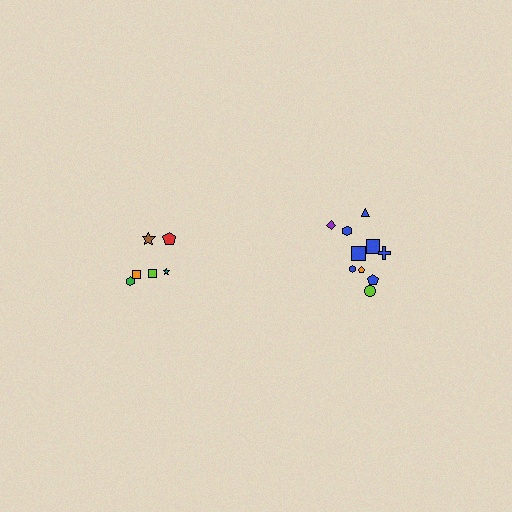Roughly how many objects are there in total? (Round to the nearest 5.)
Roughly 15 objects in total.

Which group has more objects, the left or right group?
The right group.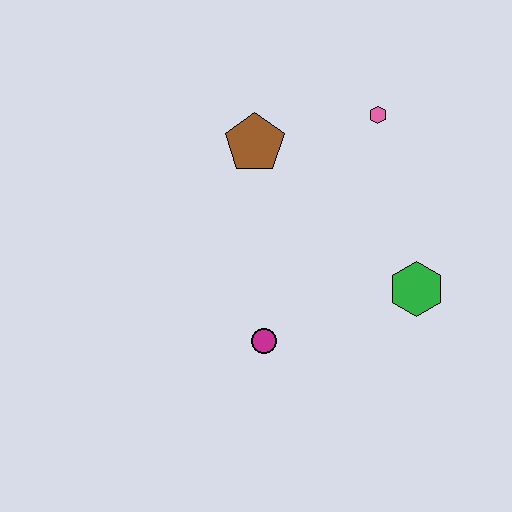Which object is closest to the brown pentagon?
The pink hexagon is closest to the brown pentagon.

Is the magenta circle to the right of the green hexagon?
No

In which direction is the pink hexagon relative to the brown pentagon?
The pink hexagon is to the right of the brown pentagon.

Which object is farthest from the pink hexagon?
The magenta circle is farthest from the pink hexagon.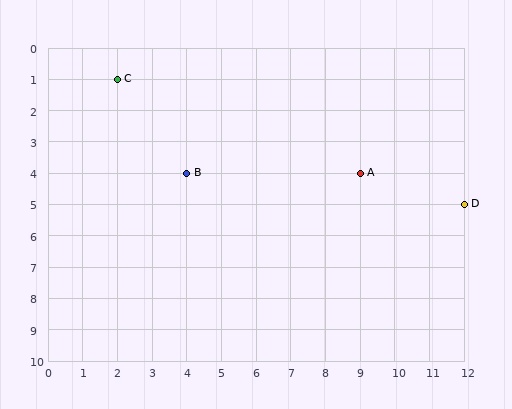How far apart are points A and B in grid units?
Points A and B are 5 columns apart.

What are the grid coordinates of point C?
Point C is at grid coordinates (2, 1).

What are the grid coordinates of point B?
Point B is at grid coordinates (4, 4).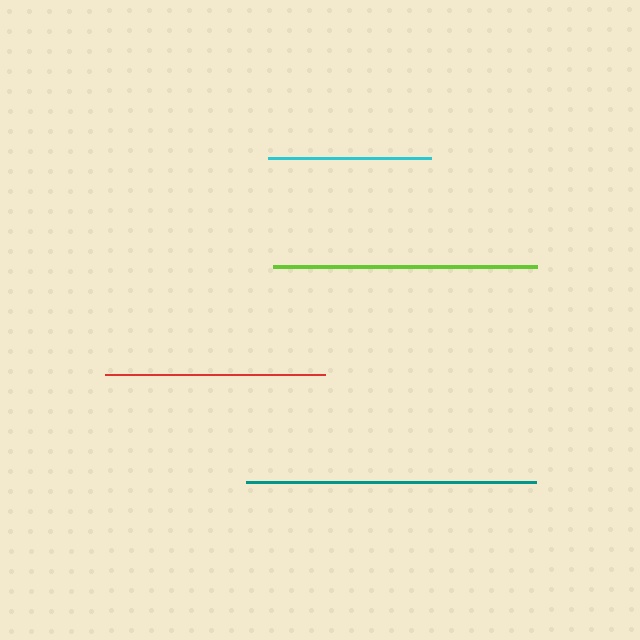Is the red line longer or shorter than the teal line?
The teal line is longer than the red line.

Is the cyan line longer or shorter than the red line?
The red line is longer than the cyan line.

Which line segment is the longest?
The teal line is the longest at approximately 290 pixels.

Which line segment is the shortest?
The cyan line is the shortest at approximately 164 pixels.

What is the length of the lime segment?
The lime segment is approximately 264 pixels long.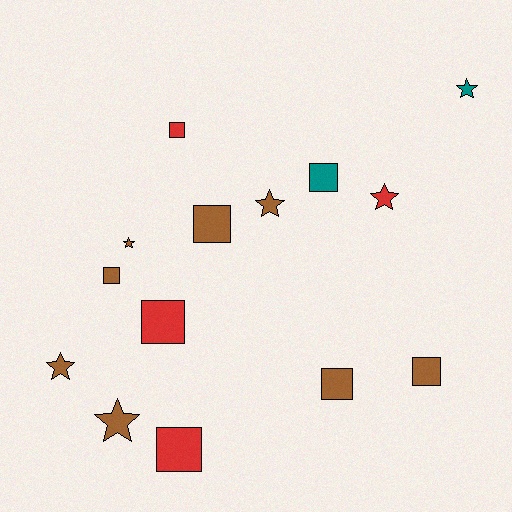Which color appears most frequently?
Brown, with 8 objects.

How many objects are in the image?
There are 14 objects.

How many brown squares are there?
There are 4 brown squares.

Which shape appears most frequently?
Square, with 8 objects.